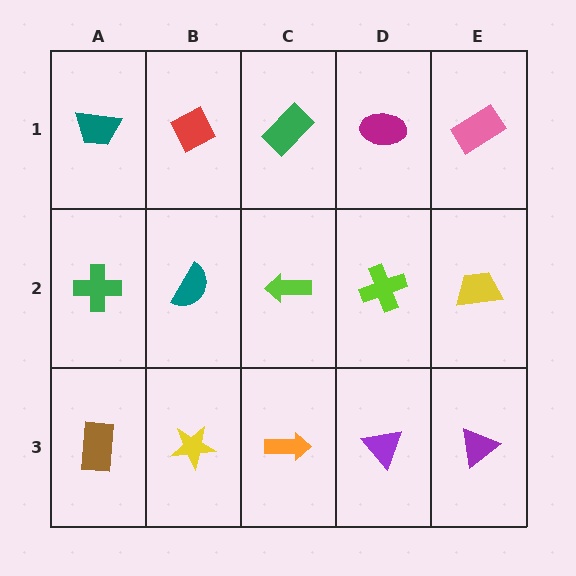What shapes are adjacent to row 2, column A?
A teal trapezoid (row 1, column A), a brown rectangle (row 3, column A), a teal semicircle (row 2, column B).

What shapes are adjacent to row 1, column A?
A green cross (row 2, column A), a red diamond (row 1, column B).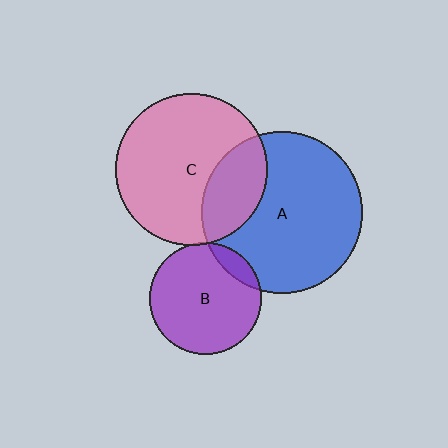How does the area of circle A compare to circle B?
Approximately 2.0 times.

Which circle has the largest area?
Circle A (blue).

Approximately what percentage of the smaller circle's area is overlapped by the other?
Approximately 5%.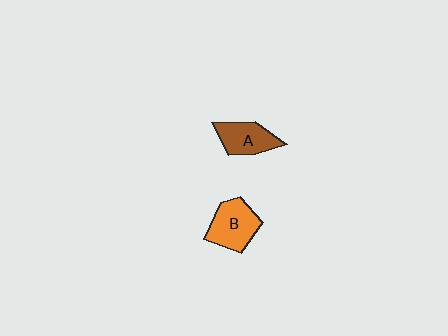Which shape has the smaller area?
Shape A (brown).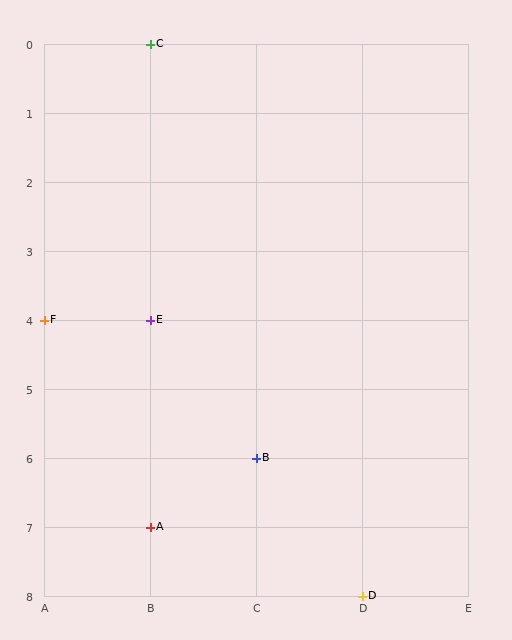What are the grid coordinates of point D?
Point D is at grid coordinates (D, 8).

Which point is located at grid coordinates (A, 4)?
Point F is at (A, 4).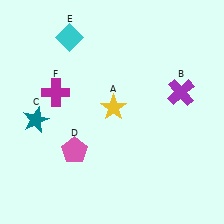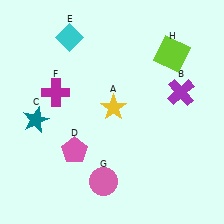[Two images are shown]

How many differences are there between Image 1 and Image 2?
There are 2 differences between the two images.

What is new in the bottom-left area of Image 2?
A pink circle (G) was added in the bottom-left area of Image 2.